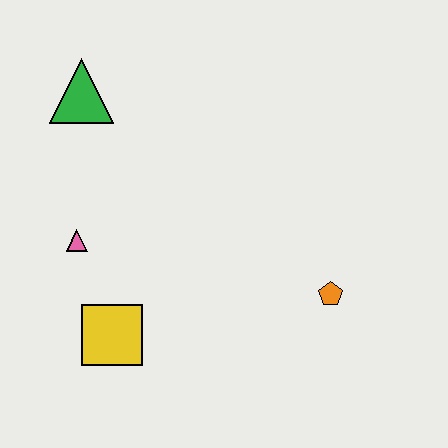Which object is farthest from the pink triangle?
The orange pentagon is farthest from the pink triangle.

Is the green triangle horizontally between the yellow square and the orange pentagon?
No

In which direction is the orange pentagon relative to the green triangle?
The orange pentagon is to the right of the green triangle.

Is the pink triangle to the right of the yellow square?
No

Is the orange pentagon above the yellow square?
Yes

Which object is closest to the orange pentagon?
The yellow square is closest to the orange pentagon.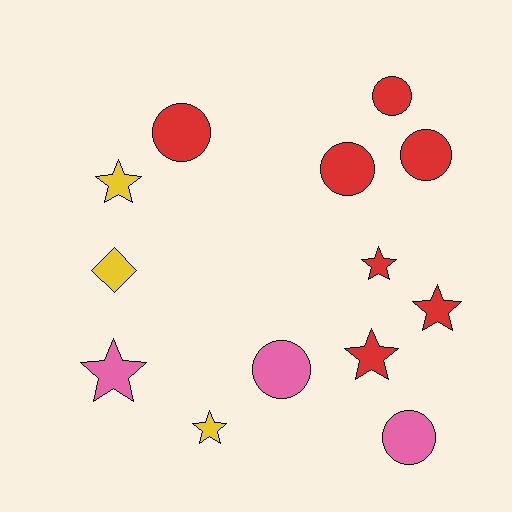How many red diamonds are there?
There are no red diamonds.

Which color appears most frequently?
Red, with 7 objects.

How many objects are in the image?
There are 13 objects.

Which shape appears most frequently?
Star, with 6 objects.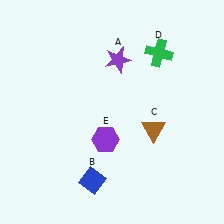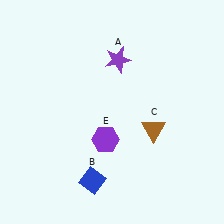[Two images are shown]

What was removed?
The green cross (D) was removed in Image 2.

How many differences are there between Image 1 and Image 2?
There is 1 difference between the two images.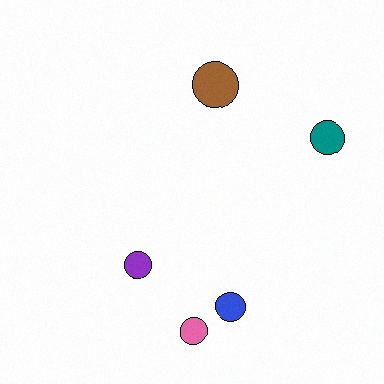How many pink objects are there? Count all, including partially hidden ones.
There is 1 pink object.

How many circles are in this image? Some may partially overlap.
There are 5 circles.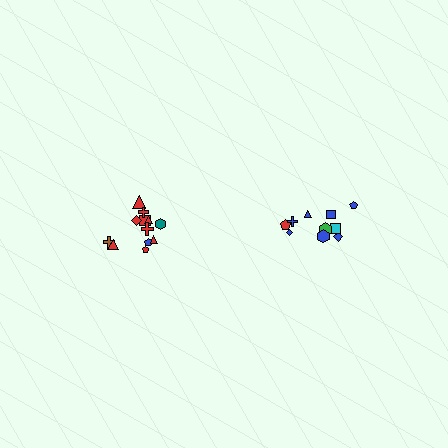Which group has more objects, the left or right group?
The left group.